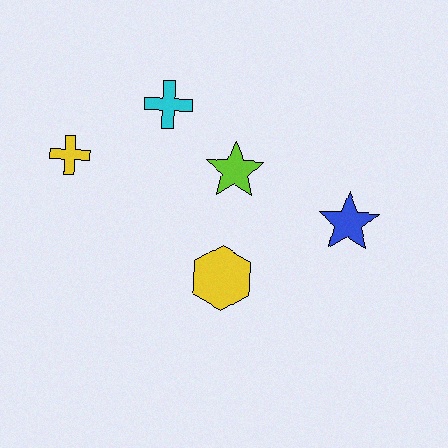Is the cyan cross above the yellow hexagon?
Yes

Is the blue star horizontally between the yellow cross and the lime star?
No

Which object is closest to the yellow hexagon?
The lime star is closest to the yellow hexagon.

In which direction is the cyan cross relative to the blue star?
The cyan cross is to the left of the blue star.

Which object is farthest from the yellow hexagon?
The yellow cross is farthest from the yellow hexagon.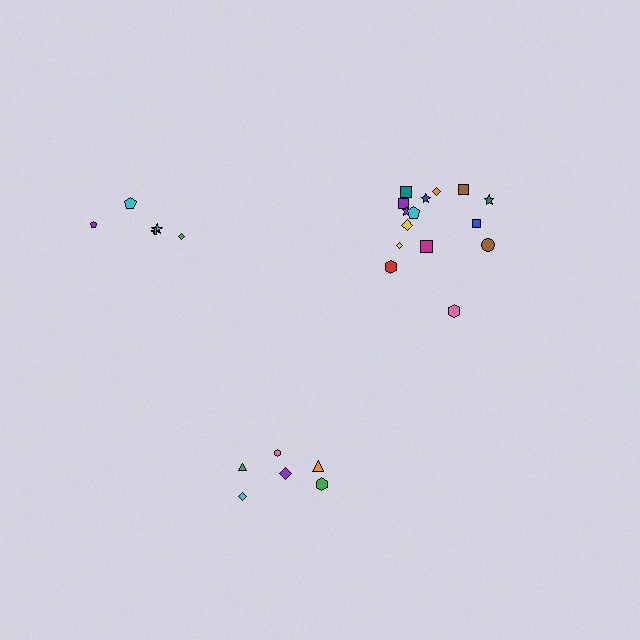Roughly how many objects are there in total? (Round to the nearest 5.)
Roughly 25 objects in total.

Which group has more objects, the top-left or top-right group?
The top-right group.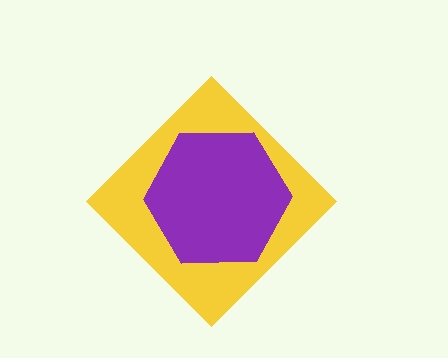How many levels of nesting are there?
2.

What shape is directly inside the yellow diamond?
The purple hexagon.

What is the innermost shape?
The purple hexagon.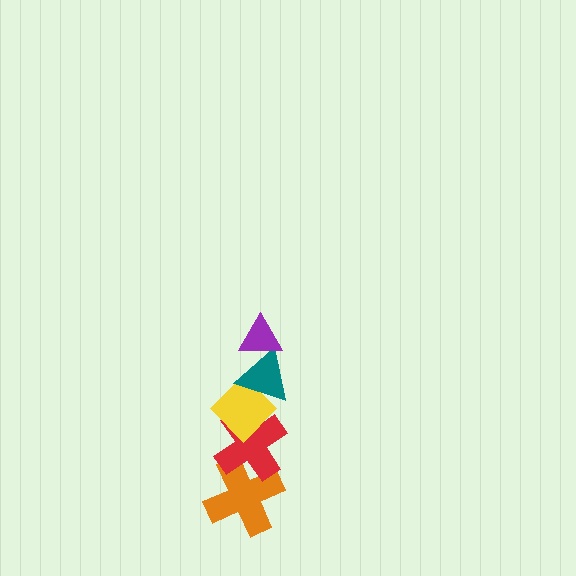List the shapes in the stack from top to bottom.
From top to bottom: the purple triangle, the teal triangle, the yellow diamond, the red cross, the orange cross.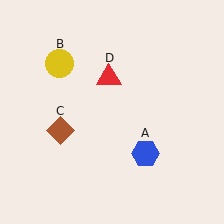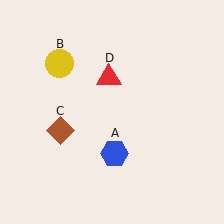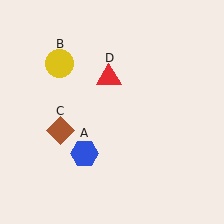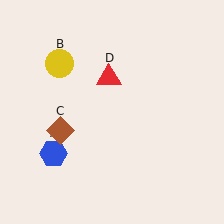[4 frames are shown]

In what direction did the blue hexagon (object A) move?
The blue hexagon (object A) moved left.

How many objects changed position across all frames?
1 object changed position: blue hexagon (object A).